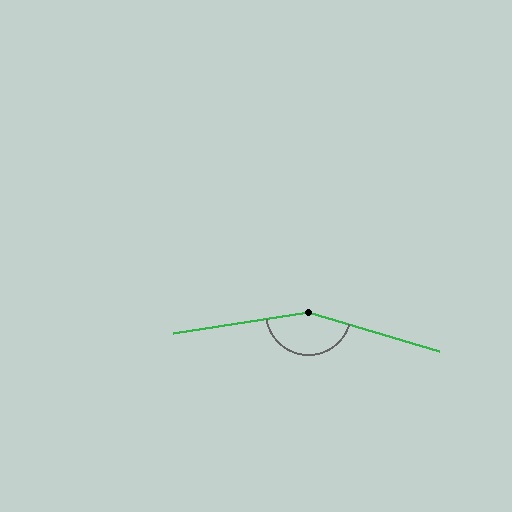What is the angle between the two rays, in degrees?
Approximately 155 degrees.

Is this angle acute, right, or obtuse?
It is obtuse.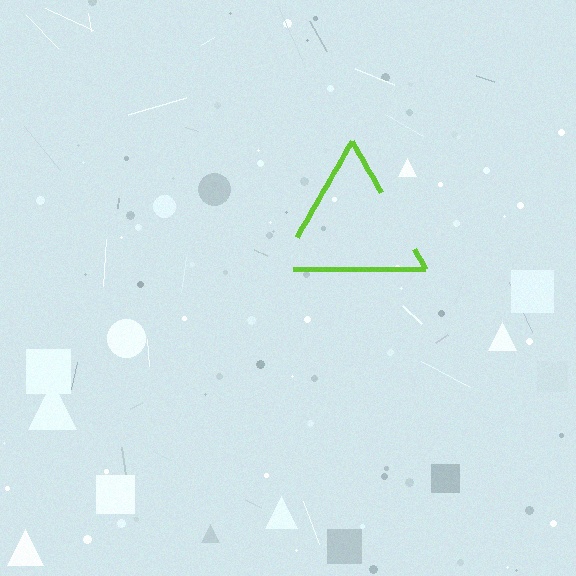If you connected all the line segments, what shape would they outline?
They would outline a triangle.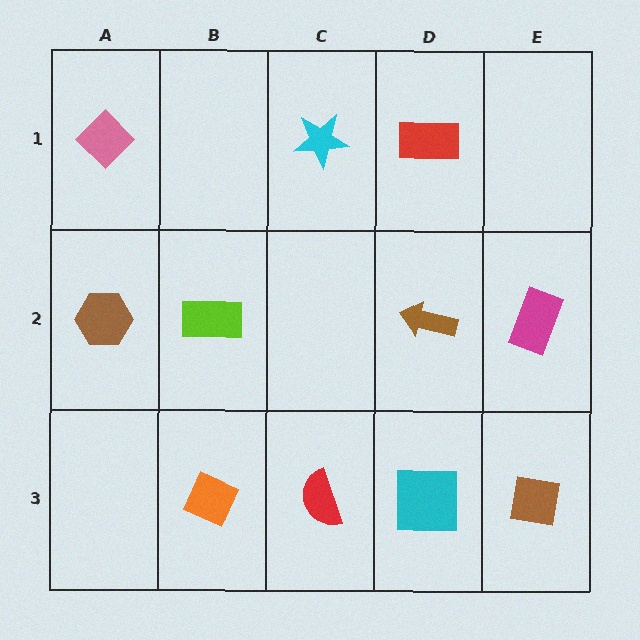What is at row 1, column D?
A red rectangle.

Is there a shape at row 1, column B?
No, that cell is empty.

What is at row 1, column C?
A cyan star.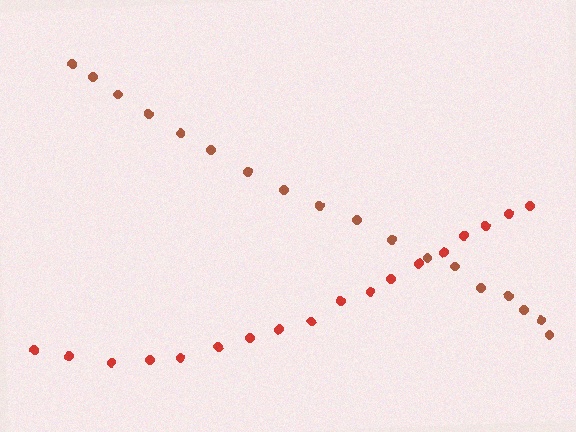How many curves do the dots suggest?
There are 2 distinct paths.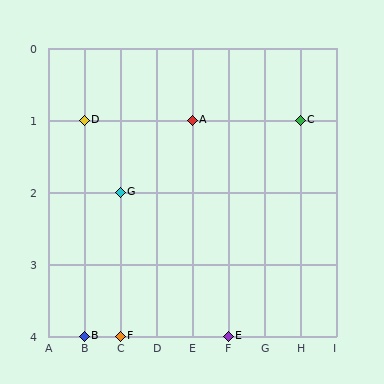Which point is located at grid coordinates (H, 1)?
Point C is at (H, 1).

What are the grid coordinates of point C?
Point C is at grid coordinates (H, 1).